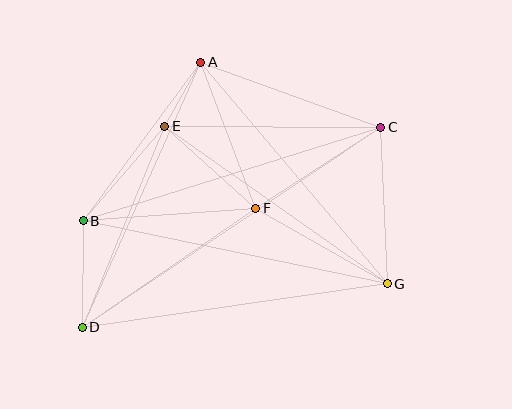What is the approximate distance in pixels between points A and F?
The distance between A and F is approximately 156 pixels.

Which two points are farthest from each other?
Points C and D are farthest from each other.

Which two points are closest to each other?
Points A and E are closest to each other.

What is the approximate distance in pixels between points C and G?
The distance between C and G is approximately 157 pixels.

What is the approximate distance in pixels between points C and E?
The distance between C and E is approximately 216 pixels.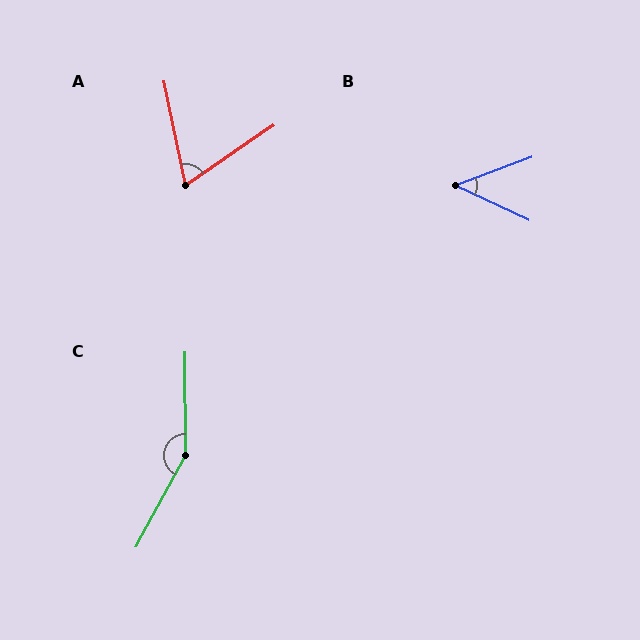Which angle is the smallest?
B, at approximately 46 degrees.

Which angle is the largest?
C, at approximately 152 degrees.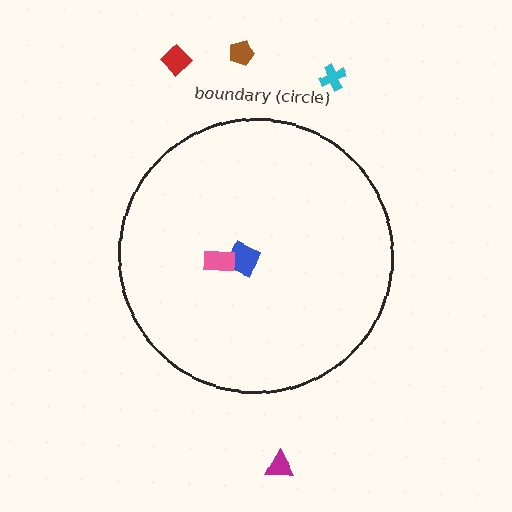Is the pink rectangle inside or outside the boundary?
Inside.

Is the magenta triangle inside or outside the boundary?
Outside.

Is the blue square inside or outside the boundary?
Inside.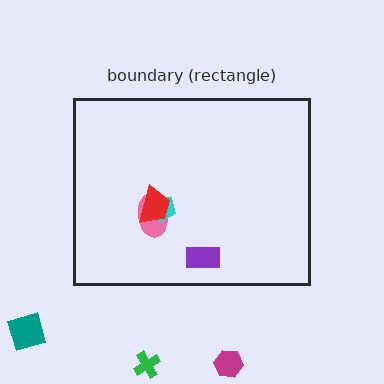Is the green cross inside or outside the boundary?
Outside.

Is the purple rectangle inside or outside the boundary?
Inside.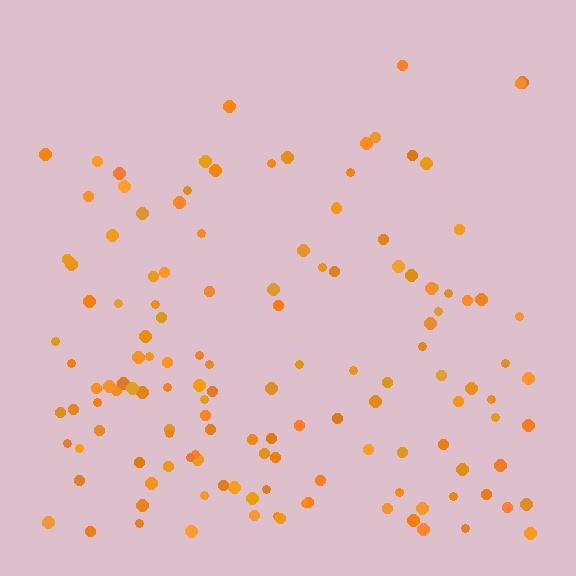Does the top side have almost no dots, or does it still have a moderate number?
Still a moderate number, just noticeably fewer than the bottom.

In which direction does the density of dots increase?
From top to bottom, with the bottom side densest.